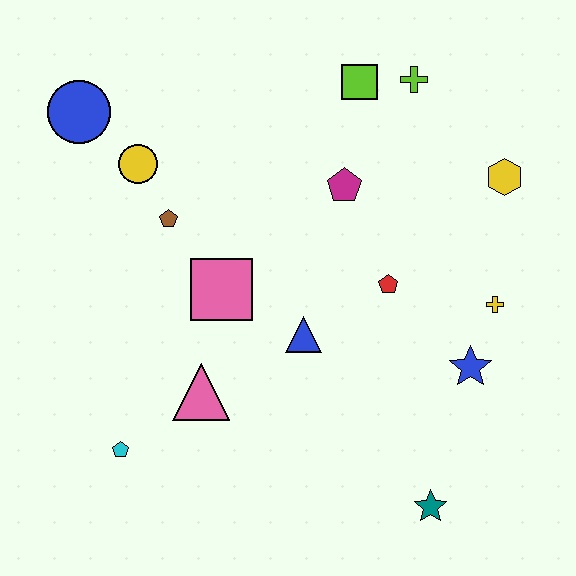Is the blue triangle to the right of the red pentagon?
No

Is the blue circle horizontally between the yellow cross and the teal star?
No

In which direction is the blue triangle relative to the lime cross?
The blue triangle is below the lime cross.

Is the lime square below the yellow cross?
No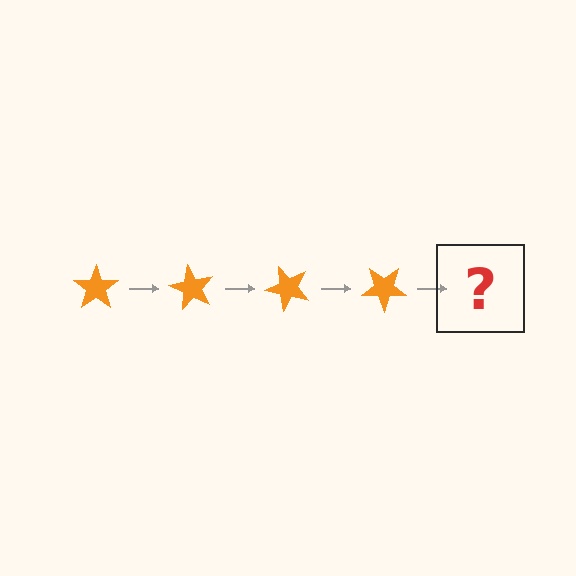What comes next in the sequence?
The next element should be an orange star rotated 240 degrees.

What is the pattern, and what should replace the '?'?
The pattern is that the star rotates 60 degrees each step. The '?' should be an orange star rotated 240 degrees.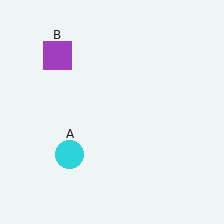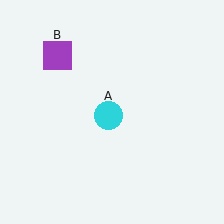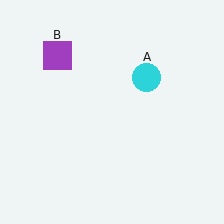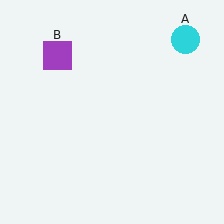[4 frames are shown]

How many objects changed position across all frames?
1 object changed position: cyan circle (object A).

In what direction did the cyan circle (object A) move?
The cyan circle (object A) moved up and to the right.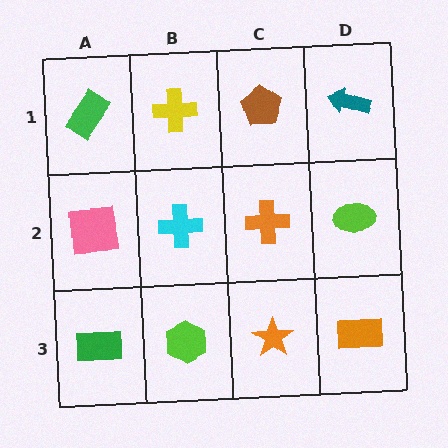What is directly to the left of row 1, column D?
A brown pentagon.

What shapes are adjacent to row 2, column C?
A brown pentagon (row 1, column C), an orange star (row 3, column C), a cyan cross (row 2, column B), a lime ellipse (row 2, column D).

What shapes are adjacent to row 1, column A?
A pink square (row 2, column A), a yellow cross (row 1, column B).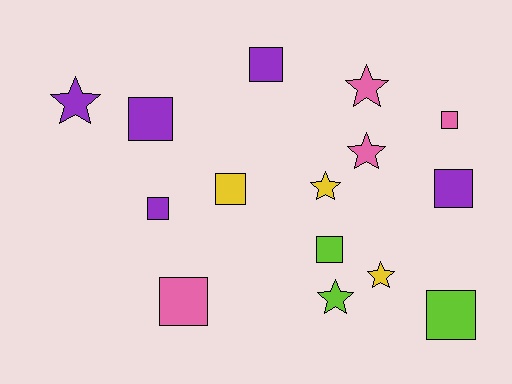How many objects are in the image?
There are 15 objects.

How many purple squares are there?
There are 4 purple squares.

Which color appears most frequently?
Purple, with 5 objects.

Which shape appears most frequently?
Square, with 9 objects.